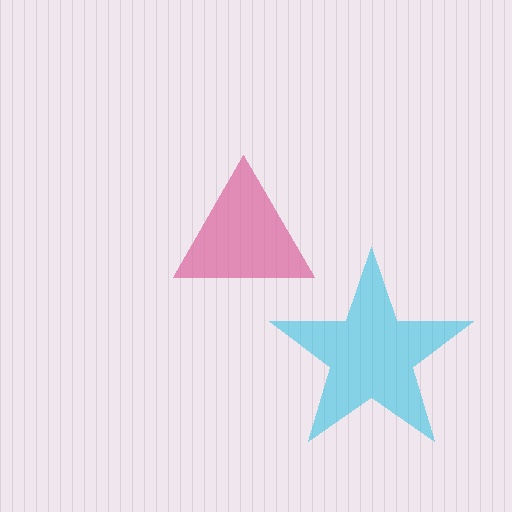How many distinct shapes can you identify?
There are 2 distinct shapes: a pink triangle, a cyan star.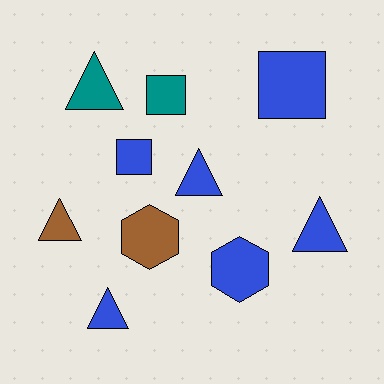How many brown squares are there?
There are no brown squares.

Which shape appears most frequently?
Triangle, with 5 objects.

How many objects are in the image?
There are 10 objects.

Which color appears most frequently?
Blue, with 6 objects.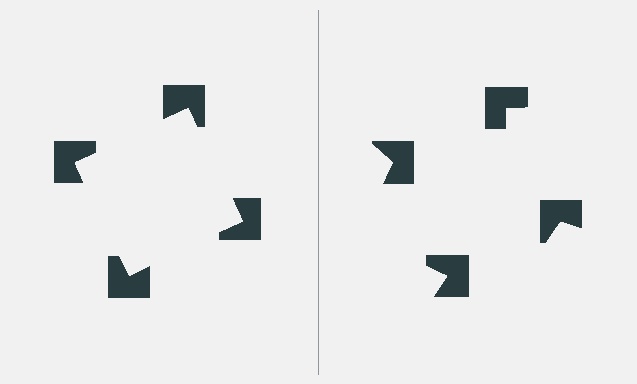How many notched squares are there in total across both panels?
8 — 4 on each side.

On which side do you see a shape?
An illusory square appears on the left side. On the right side the wedge cuts are rotated, so no coherent shape forms.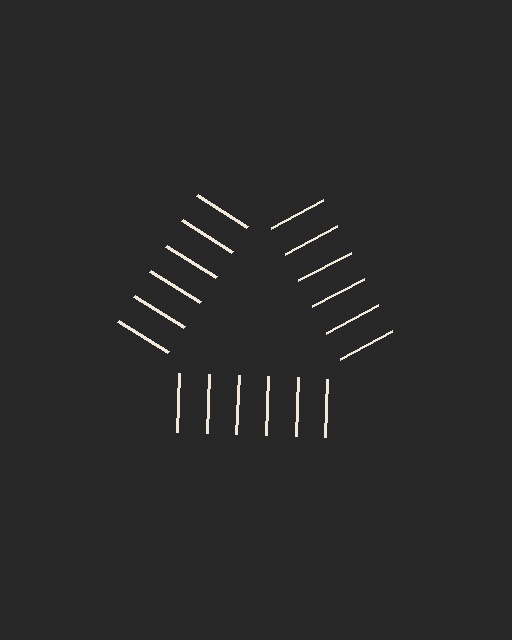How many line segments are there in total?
18 — 6 along each of the 3 edges.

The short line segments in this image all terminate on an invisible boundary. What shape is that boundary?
An illusory triangle — the line segments terminate on its edges but no continuous stroke is drawn.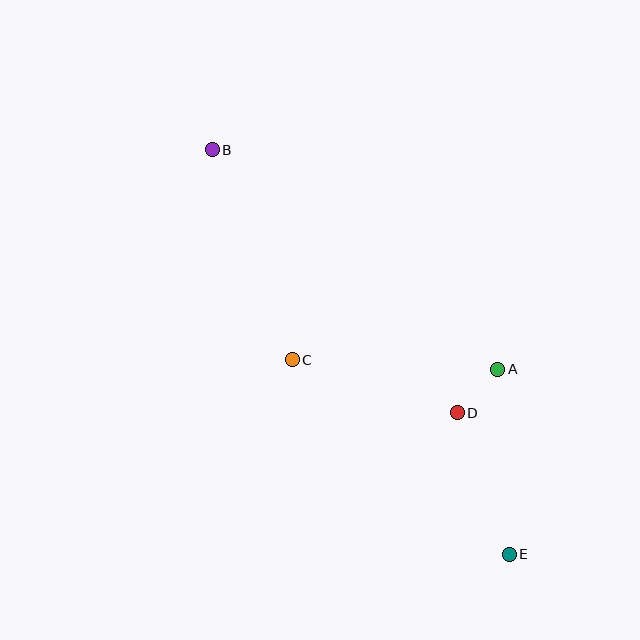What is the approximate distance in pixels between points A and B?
The distance between A and B is approximately 360 pixels.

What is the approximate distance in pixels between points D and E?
The distance between D and E is approximately 151 pixels.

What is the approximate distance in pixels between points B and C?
The distance between B and C is approximately 224 pixels.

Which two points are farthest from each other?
Points B and E are farthest from each other.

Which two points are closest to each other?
Points A and D are closest to each other.